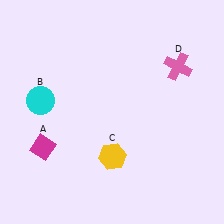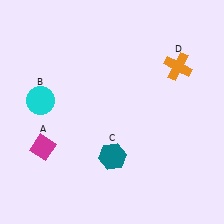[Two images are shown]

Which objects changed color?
C changed from yellow to teal. D changed from pink to orange.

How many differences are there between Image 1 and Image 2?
There are 2 differences between the two images.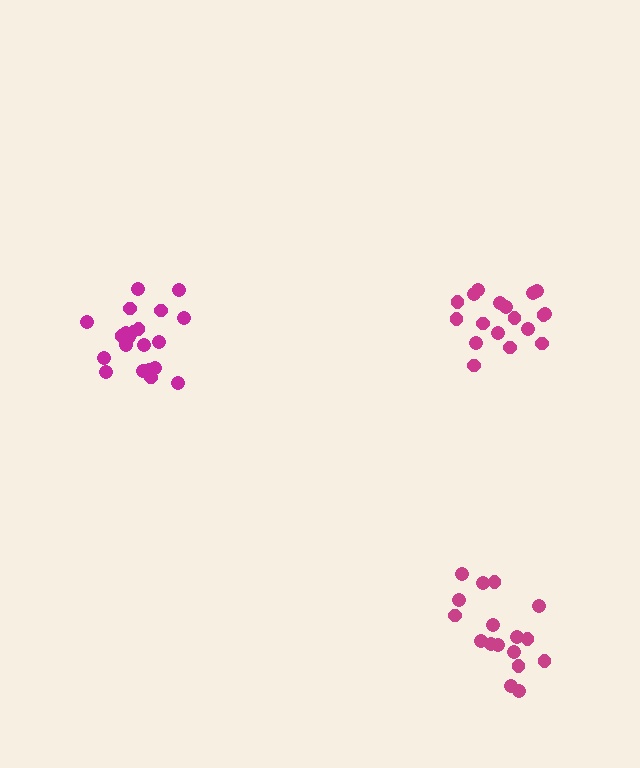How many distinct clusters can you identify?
There are 3 distinct clusters.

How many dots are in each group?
Group 1: 17 dots, Group 2: 21 dots, Group 3: 18 dots (56 total).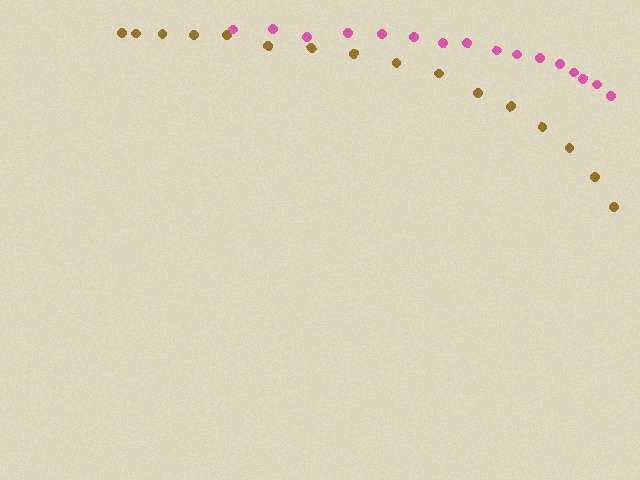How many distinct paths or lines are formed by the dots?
There are 2 distinct paths.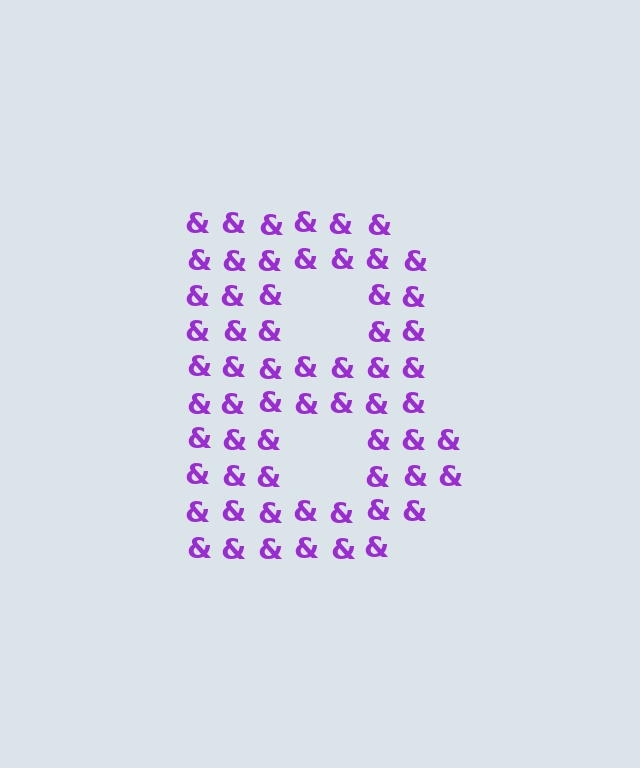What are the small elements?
The small elements are ampersands.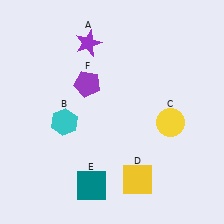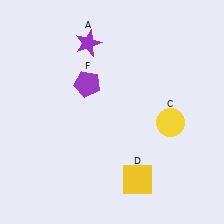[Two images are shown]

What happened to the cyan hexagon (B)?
The cyan hexagon (B) was removed in Image 2. It was in the bottom-left area of Image 1.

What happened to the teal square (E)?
The teal square (E) was removed in Image 2. It was in the bottom-left area of Image 1.